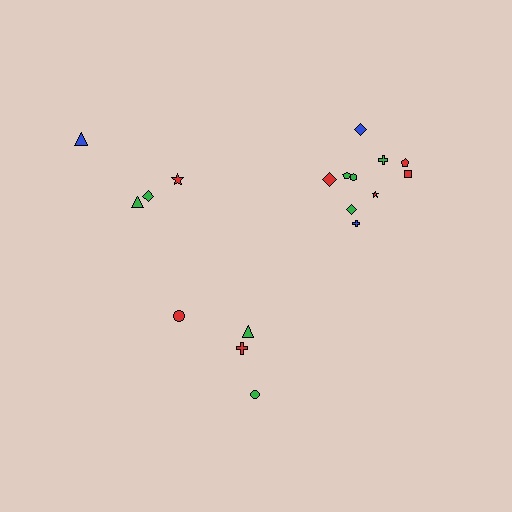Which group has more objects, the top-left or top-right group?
The top-right group.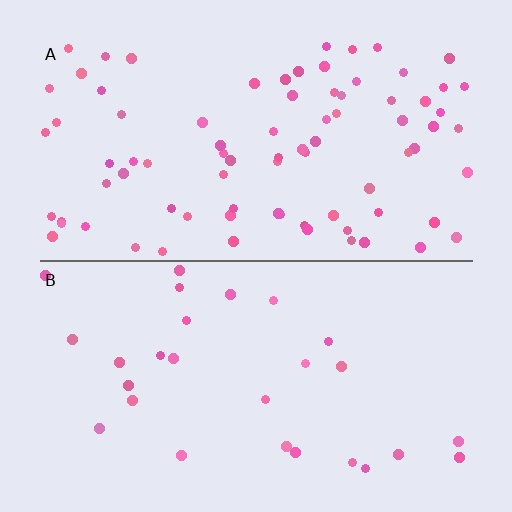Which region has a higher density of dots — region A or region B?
A (the top).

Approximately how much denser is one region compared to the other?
Approximately 2.9× — region A over region B.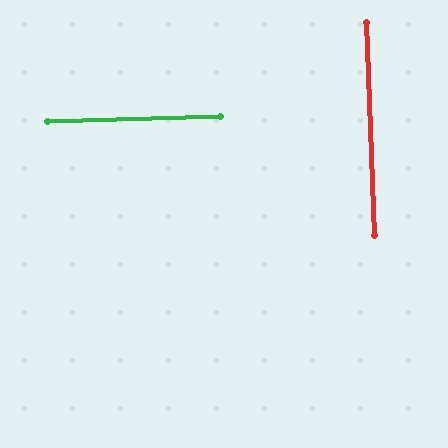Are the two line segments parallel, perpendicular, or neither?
Perpendicular — they meet at approximately 90°.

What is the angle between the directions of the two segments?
Approximately 90 degrees.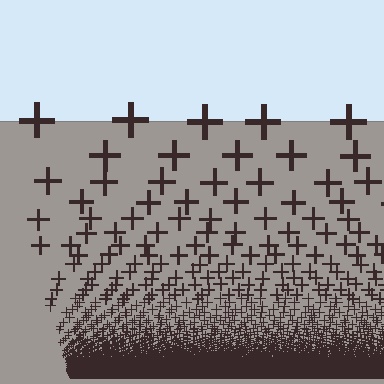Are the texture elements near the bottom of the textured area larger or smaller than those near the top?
Smaller. The gradient is inverted — elements near the bottom are smaller and denser.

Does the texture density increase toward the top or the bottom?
Density increases toward the bottom.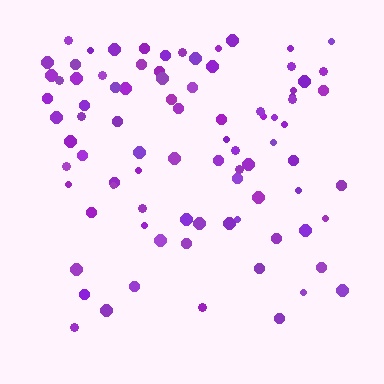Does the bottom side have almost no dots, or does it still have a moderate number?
Still a moderate number, just noticeably fewer than the top.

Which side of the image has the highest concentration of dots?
The top.